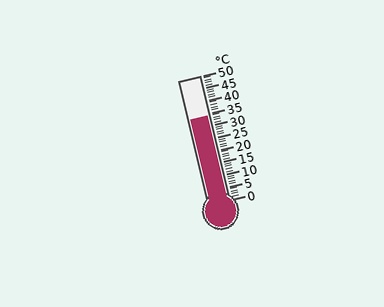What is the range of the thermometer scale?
The thermometer scale ranges from 0°C to 50°C.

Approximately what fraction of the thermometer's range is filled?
The thermometer is filled to approximately 70% of its range.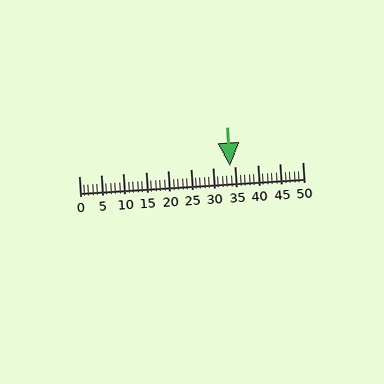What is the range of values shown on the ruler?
The ruler shows values from 0 to 50.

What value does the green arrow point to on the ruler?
The green arrow points to approximately 34.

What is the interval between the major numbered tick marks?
The major tick marks are spaced 5 units apart.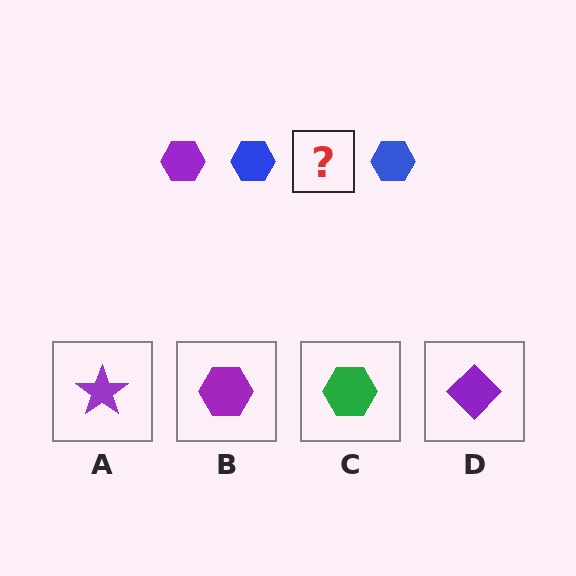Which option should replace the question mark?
Option B.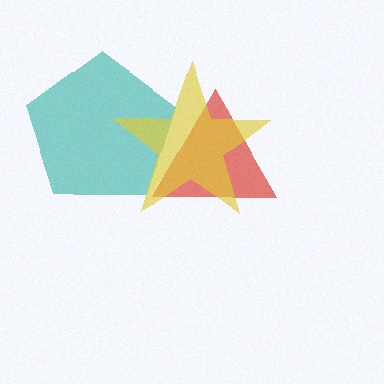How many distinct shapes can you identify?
There are 3 distinct shapes: a red triangle, a teal pentagon, a yellow star.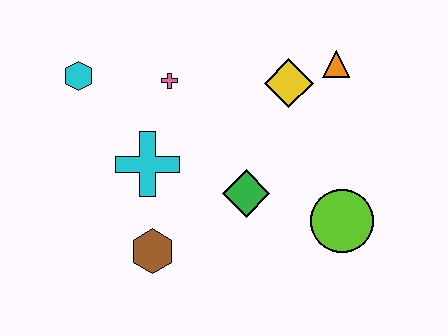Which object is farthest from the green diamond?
The cyan hexagon is farthest from the green diamond.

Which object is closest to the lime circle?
The green diamond is closest to the lime circle.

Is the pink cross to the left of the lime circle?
Yes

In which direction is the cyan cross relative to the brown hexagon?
The cyan cross is above the brown hexagon.